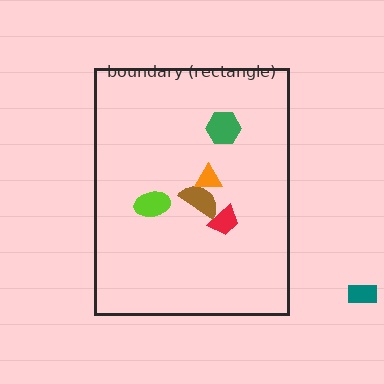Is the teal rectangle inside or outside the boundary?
Outside.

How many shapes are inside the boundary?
5 inside, 1 outside.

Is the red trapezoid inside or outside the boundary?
Inside.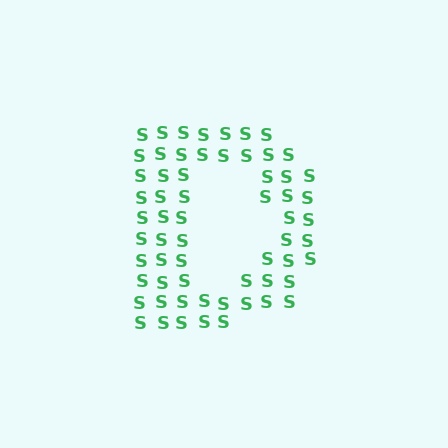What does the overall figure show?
The overall figure shows the letter D.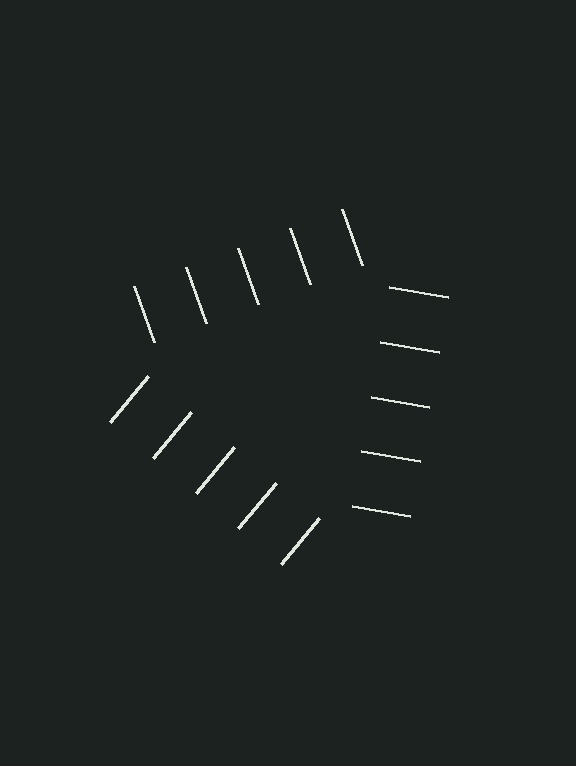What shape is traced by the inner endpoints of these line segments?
An illusory triangle — the line segments terminate on its edges but no continuous stroke is drawn.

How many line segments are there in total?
15 — 5 along each of the 3 edges.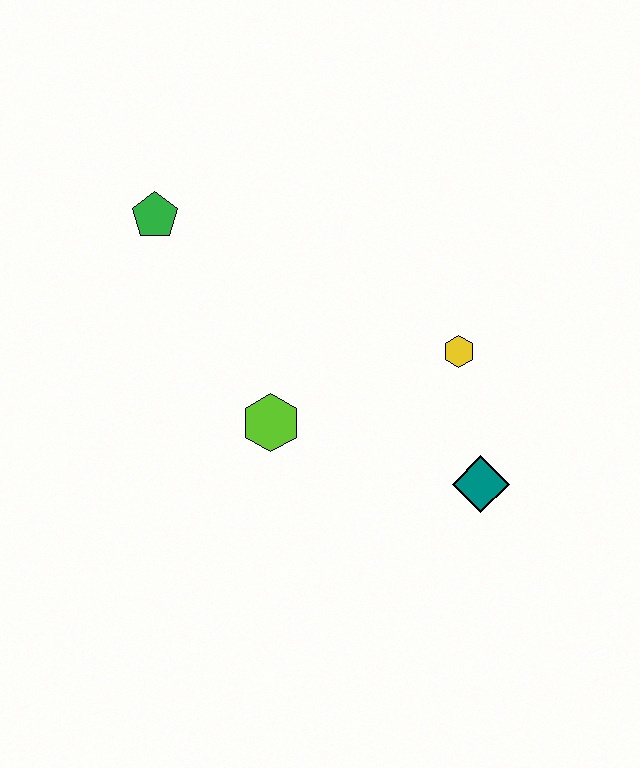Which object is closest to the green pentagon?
The lime hexagon is closest to the green pentagon.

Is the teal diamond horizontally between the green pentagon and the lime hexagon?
No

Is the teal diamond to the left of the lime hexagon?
No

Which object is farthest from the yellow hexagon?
The green pentagon is farthest from the yellow hexagon.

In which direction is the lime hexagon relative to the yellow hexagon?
The lime hexagon is to the left of the yellow hexagon.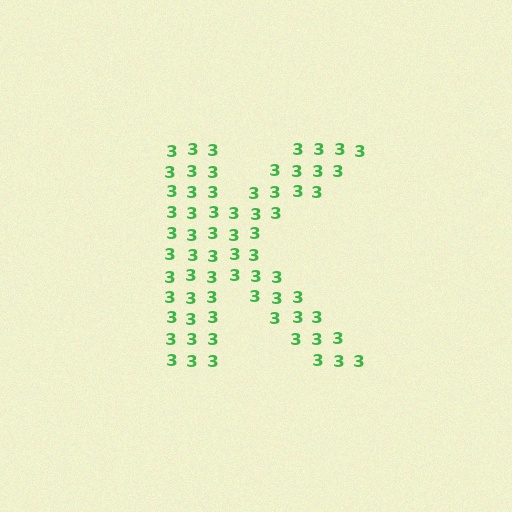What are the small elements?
The small elements are digit 3's.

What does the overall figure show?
The overall figure shows the letter K.